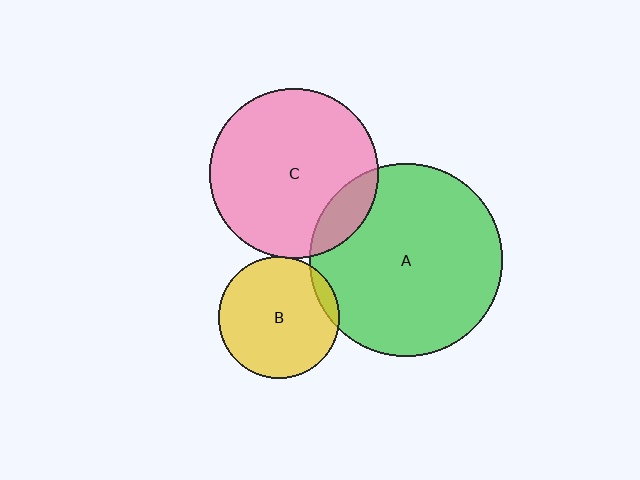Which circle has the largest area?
Circle A (green).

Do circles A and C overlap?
Yes.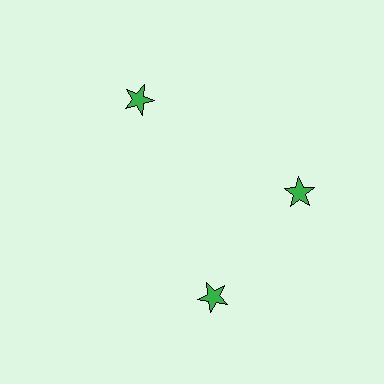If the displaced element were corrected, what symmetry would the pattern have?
It would have 3-fold rotational symmetry — the pattern would map onto itself every 120 degrees.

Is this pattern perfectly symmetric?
No. The 3 green stars are arranged in a ring, but one element near the 7 o'clock position is rotated out of alignment along the ring, breaking the 3-fold rotational symmetry.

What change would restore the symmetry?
The symmetry would be restored by rotating it back into even spacing with its neighbors so that all 3 stars sit at equal angles and equal distance from the center.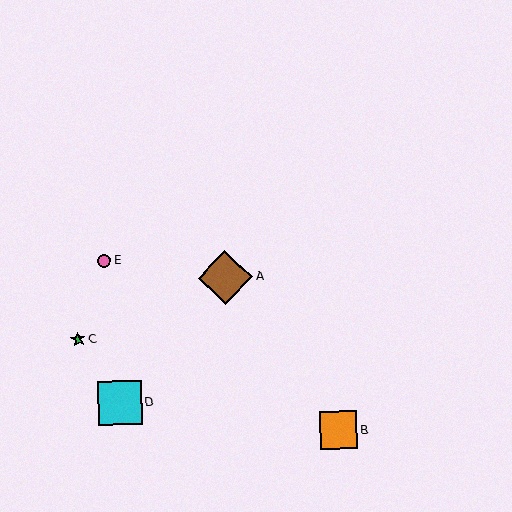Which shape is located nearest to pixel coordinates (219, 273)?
The brown diamond (labeled A) at (225, 277) is nearest to that location.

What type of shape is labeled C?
Shape C is a green star.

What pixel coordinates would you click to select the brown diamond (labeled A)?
Click at (225, 277) to select the brown diamond A.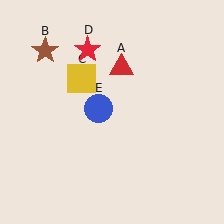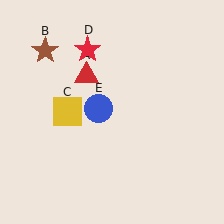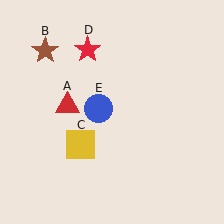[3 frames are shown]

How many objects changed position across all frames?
2 objects changed position: red triangle (object A), yellow square (object C).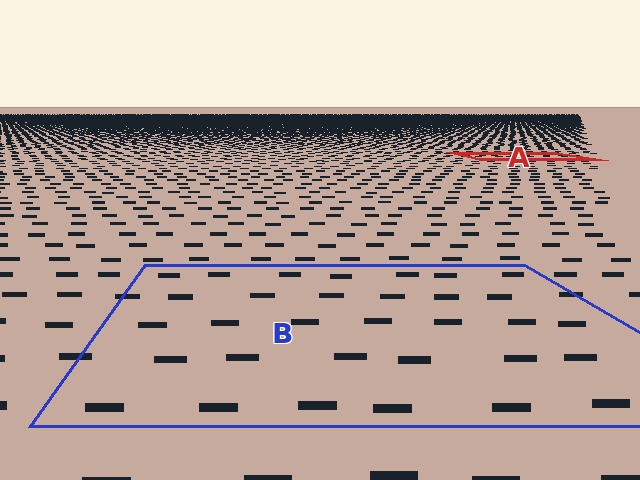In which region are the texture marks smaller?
The texture marks are smaller in region A, because it is farther away.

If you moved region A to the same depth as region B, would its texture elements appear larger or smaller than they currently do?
They would appear larger. At a closer depth, the same texture elements are projected at a bigger on-screen size.